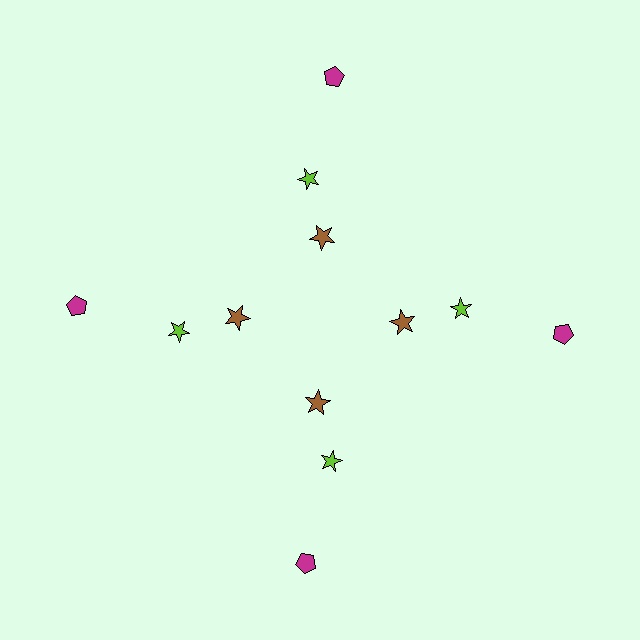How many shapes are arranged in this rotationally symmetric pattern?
There are 12 shapes, arranged in 4 groups of 3.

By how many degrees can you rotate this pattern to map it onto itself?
The pattern maps onto itself every 90 degrees of rotation.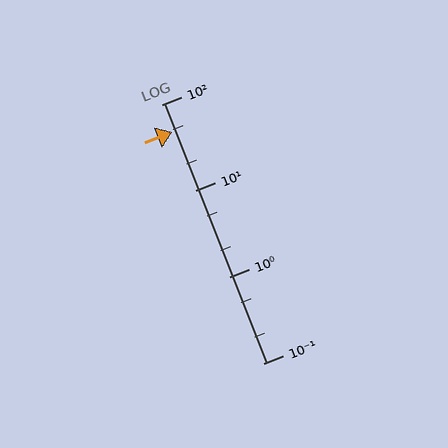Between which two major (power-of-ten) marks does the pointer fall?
The pointer is between 10 and 100.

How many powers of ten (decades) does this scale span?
The scale spans 3 decades, from 0.1 to 100.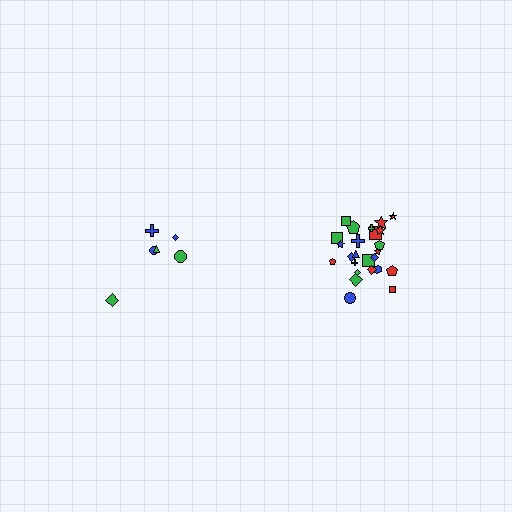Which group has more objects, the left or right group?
The right group.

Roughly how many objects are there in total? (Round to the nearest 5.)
Roughly 30 objects in total.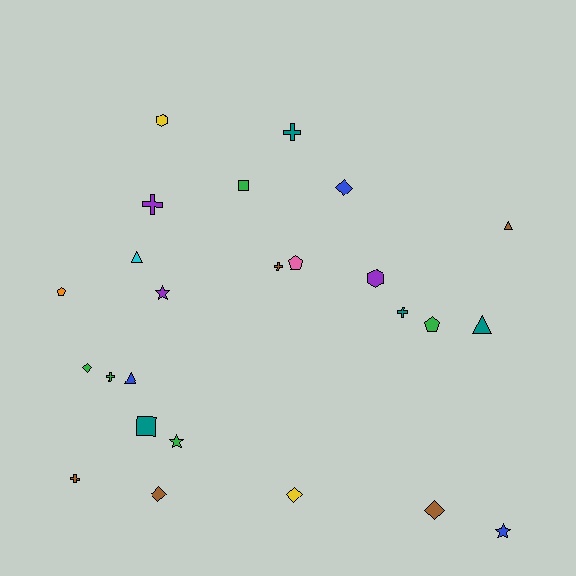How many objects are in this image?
There are 25 objects.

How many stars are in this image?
There are 3 stars.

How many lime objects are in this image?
There are no lime objects.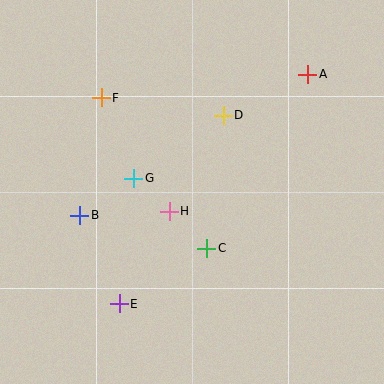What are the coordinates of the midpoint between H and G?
The midpoint between H and G is at (151, 195).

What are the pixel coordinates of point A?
Point A is at (308, 74).